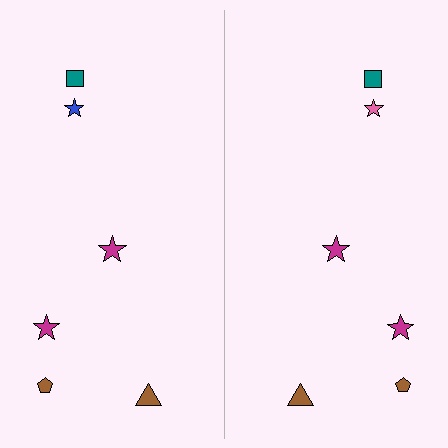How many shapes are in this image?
There are 12 shapes in this image.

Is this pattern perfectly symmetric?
No, the pattern is not perfectly symmetric. The pink star on the right side breaks the symmetry — its mirror counterpart is blue.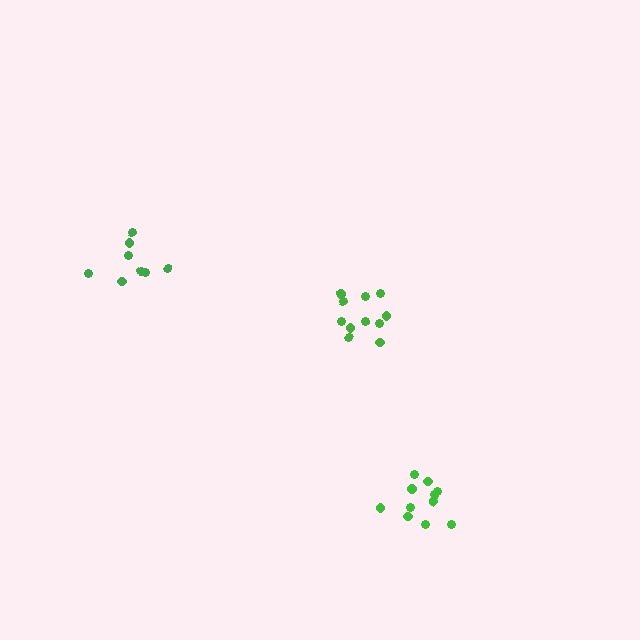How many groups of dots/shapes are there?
There are 3 groups.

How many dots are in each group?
Group 1: 11 dots, Group 2: 8 dots, Group 3: 11 dots (30 total).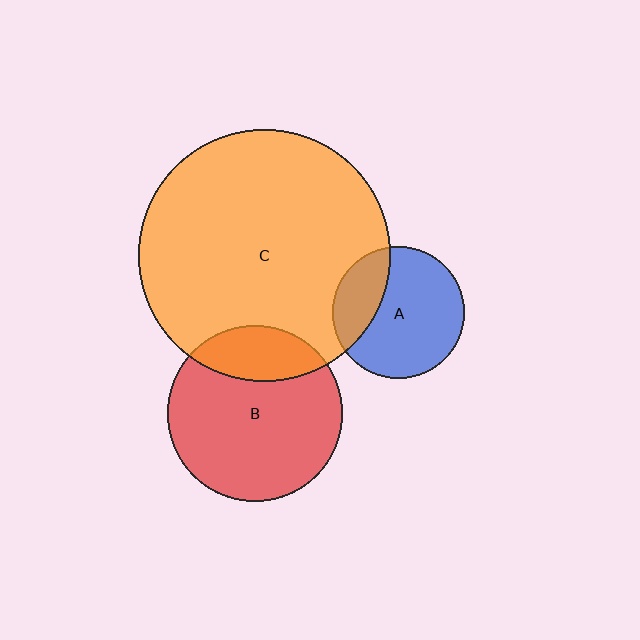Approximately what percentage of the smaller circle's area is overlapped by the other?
Approximately 20%.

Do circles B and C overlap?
Yes.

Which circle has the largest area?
Circle C (orange).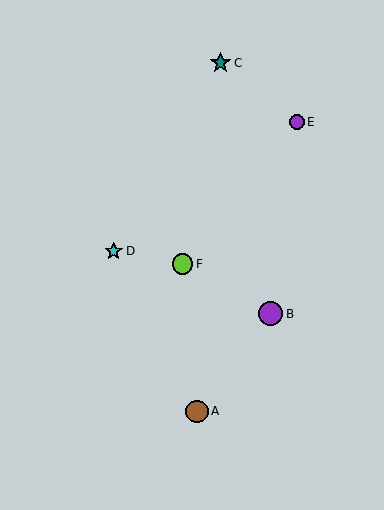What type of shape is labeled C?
Shape C is a teal star.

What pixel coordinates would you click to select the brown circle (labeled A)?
Click at (197, 411) to select the brown circle A.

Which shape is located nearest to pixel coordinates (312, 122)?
The purple circle (labeled E) at (297, 122) is nearest to that location.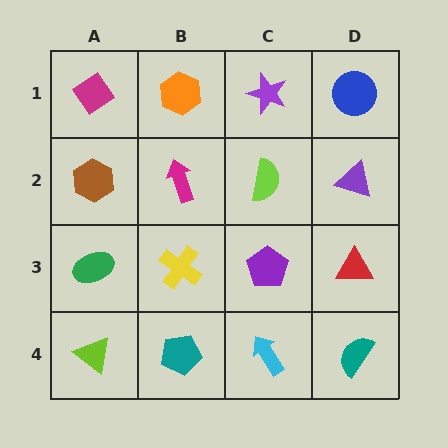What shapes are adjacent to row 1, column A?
A brown hexagon (row 2, column A), an orange hexagon (row 1, column B).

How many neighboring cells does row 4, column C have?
3.